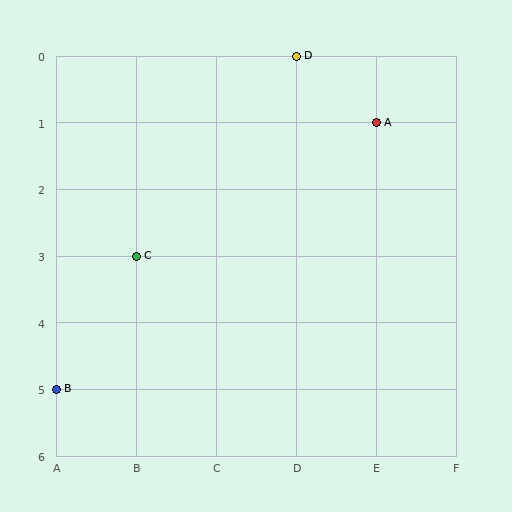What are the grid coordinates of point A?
Point A is at grid coordinates (E, 1).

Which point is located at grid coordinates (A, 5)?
Point B is at (A, 5).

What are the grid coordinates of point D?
Point D is at grid coordinates (D, 0).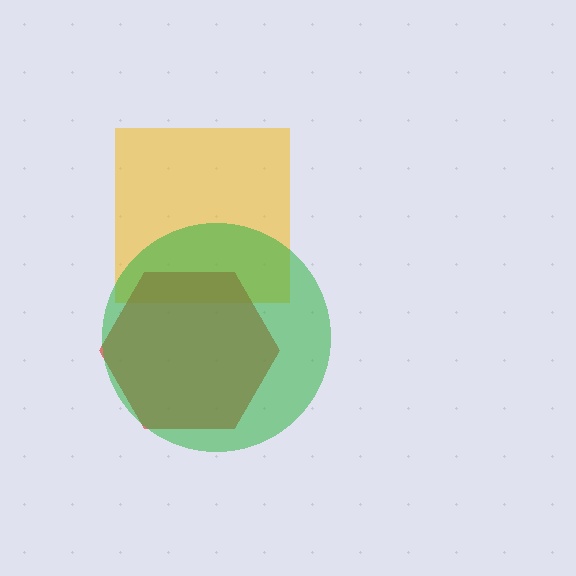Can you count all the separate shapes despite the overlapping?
Yes, there are 3 separate shapes.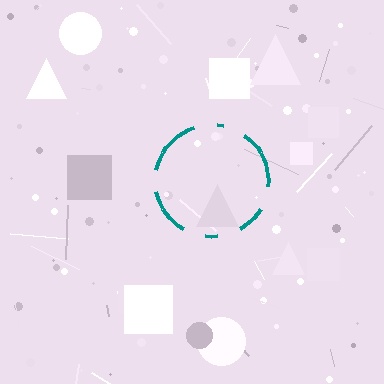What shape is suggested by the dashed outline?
The dashed outline suggests a circle.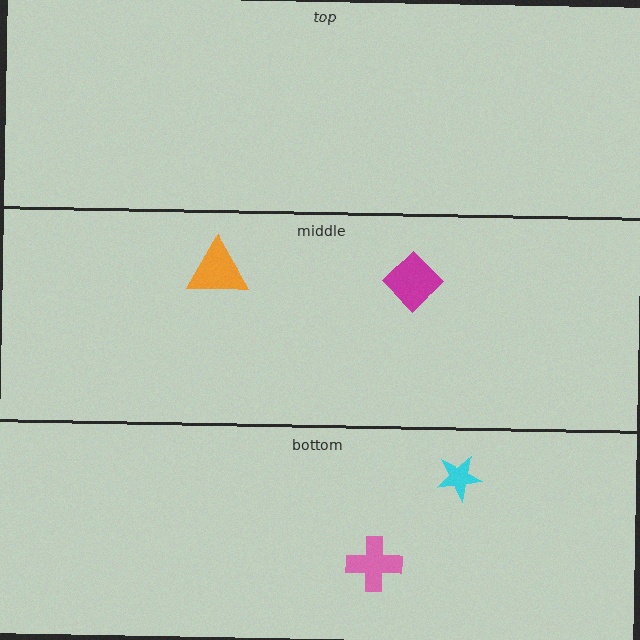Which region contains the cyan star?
The bottom region.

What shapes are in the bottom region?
The cyan star, the pink cross.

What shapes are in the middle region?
The orange triangle, the magenta diamond.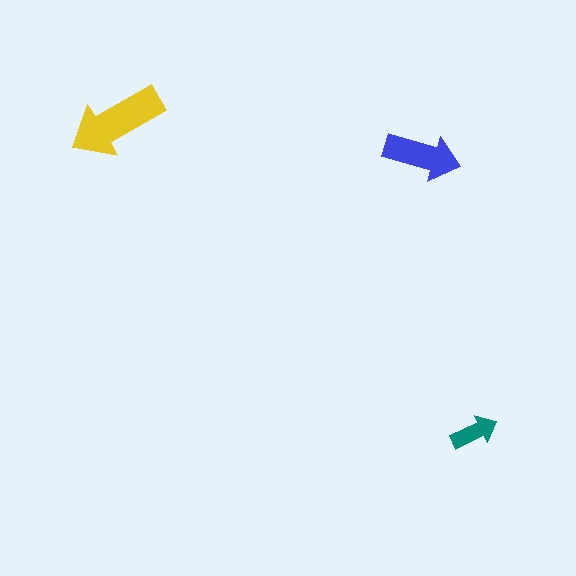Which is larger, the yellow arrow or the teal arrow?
The yellow one.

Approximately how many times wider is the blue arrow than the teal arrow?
About 1.5 times wider.